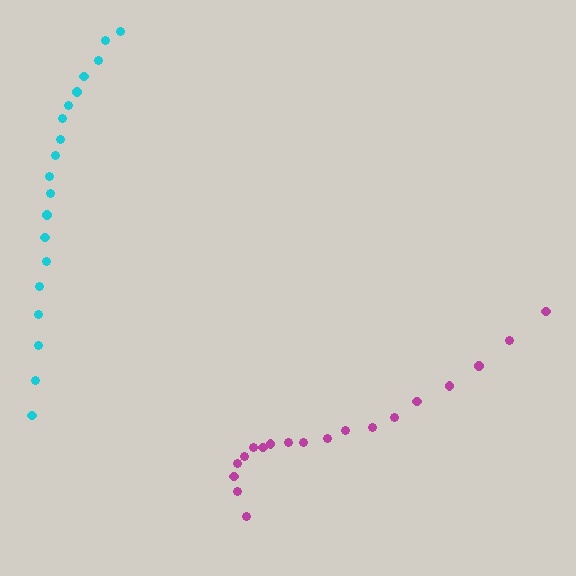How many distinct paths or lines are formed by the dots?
There are 2 distinct paths.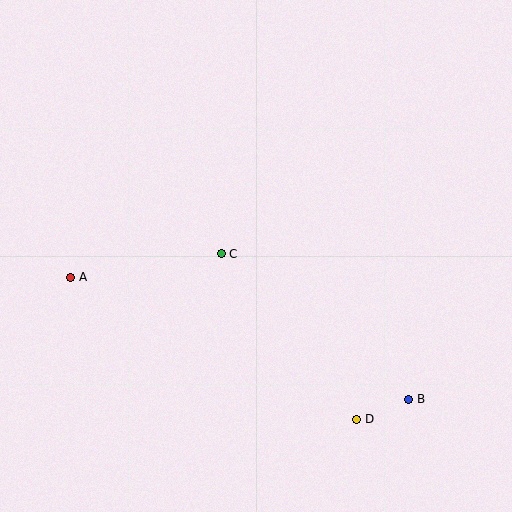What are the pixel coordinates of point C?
Point C is at (221, 254).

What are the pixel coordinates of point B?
Point B is at (409, 399).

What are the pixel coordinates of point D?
Point D is at (357, 419).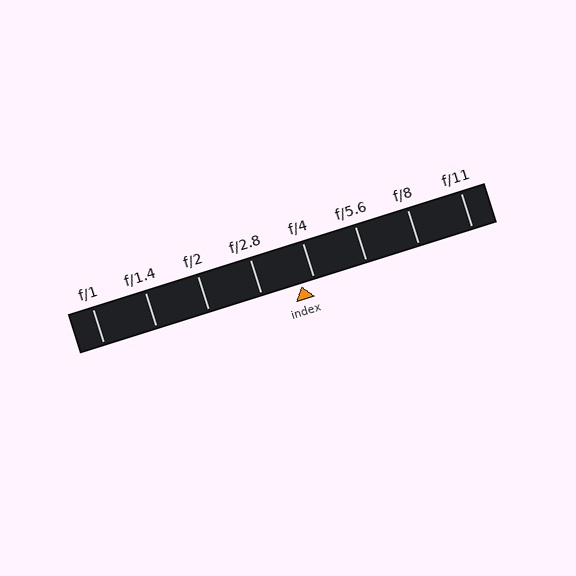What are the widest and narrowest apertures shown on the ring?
The widest aperture shown is f/1 and the narrowest is f/11.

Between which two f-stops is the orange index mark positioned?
The index mark is between f/2.8 and f/4.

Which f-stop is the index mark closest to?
The index mark is closest to f/4.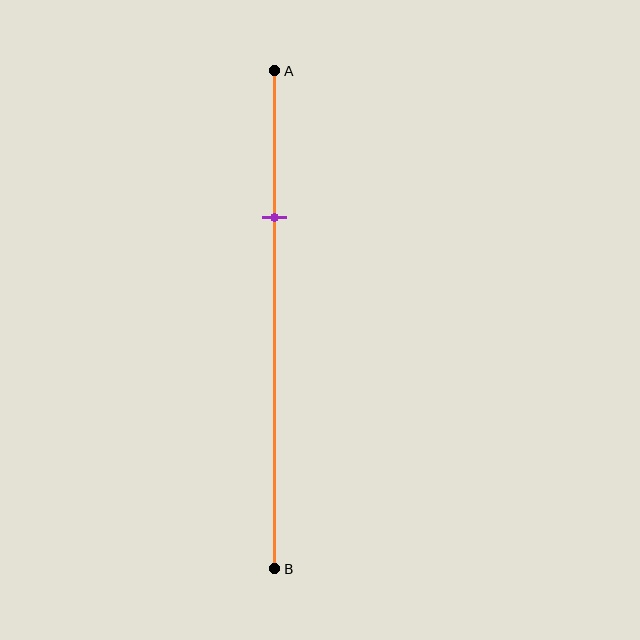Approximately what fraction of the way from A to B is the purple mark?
The purple mark is approximately 30% of the way from A to B.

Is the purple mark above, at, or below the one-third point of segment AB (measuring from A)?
The purple mark is above the one-third point of segment AB.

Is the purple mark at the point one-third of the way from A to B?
No, the mark is at about 30% from A, not at the 33% one-third point.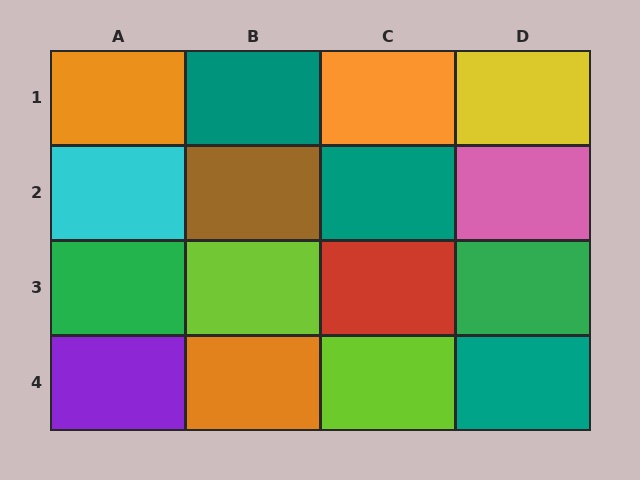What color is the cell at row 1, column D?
Yellow.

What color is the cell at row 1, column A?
Orange.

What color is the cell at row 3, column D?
Green.